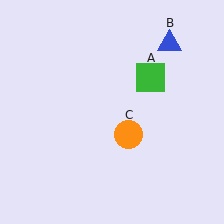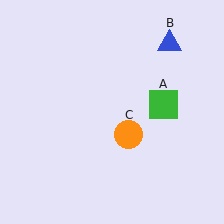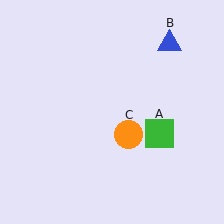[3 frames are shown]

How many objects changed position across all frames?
1 object changed position: green square (object A).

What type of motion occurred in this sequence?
The green square (object A) rotated clockwise around the center of the scene.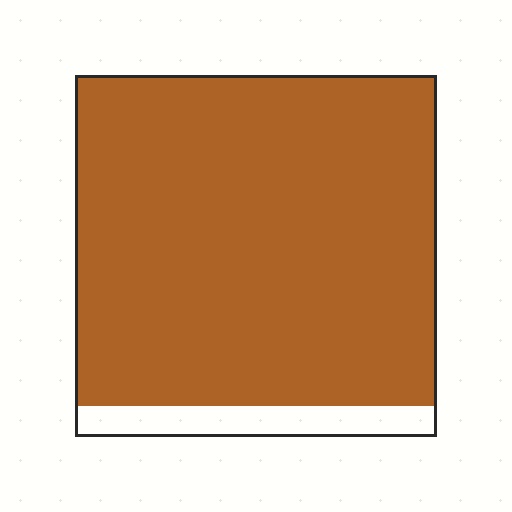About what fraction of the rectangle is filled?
About nine tenths (9/10).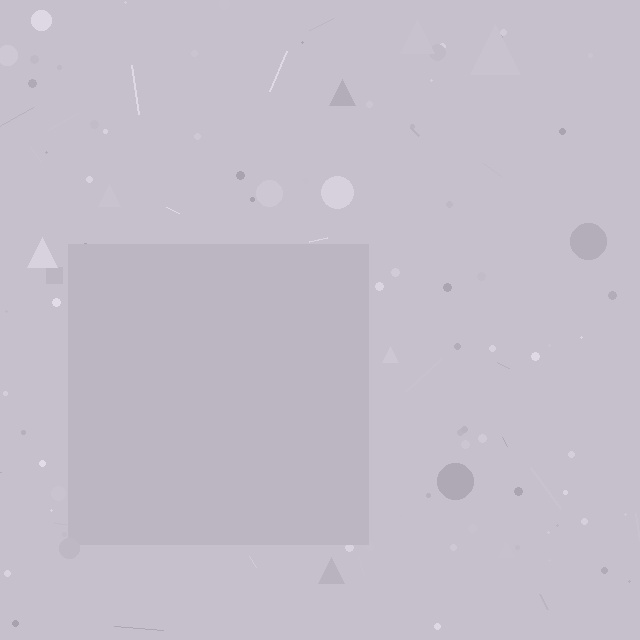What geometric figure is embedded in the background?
A square is embedded in the background.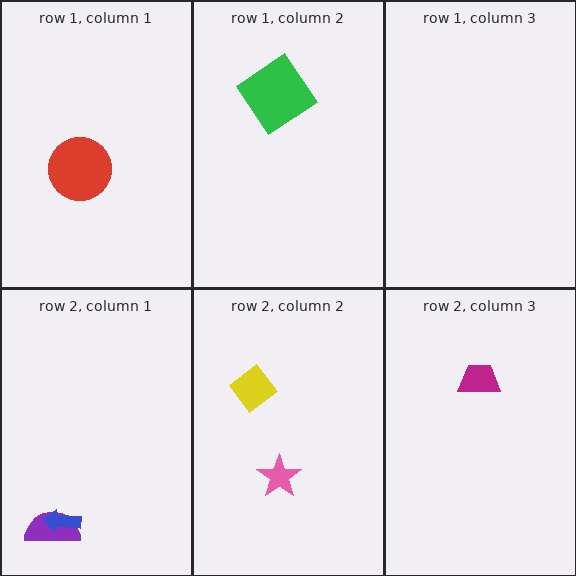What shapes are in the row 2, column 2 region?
The pink star, the yellow diamond.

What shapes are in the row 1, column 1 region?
The red circle.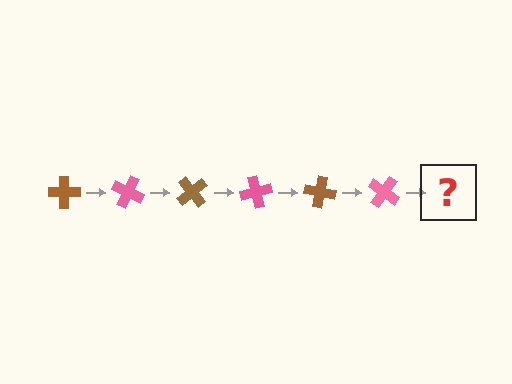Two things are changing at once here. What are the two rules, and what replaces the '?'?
The two rules are that it rotates 25 degrees each step and the color cycles through brown and pink. The '?' should be a brown cross, rotated 150 degrees from the start.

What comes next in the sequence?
The next element should be a brown cross, rotated 150 degrees from the start.